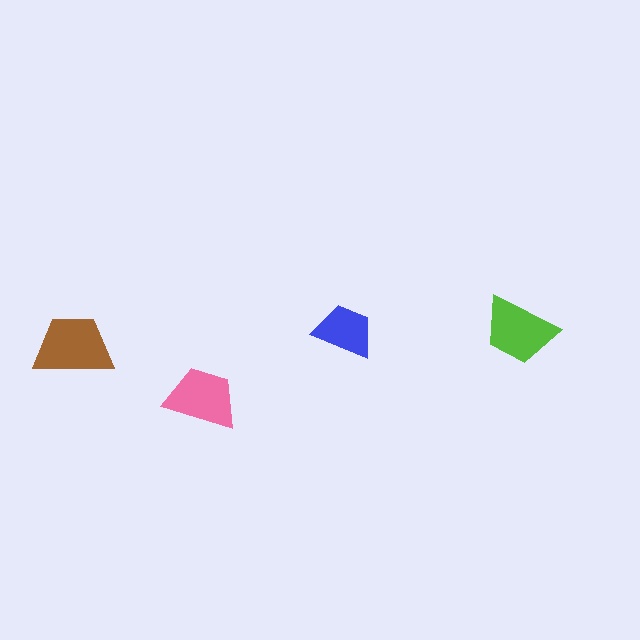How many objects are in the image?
There are 4 objects in the image.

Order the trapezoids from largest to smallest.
the brown one, the lime one, the pink one, the blue one.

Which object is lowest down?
The pink trapezoid is bottommost.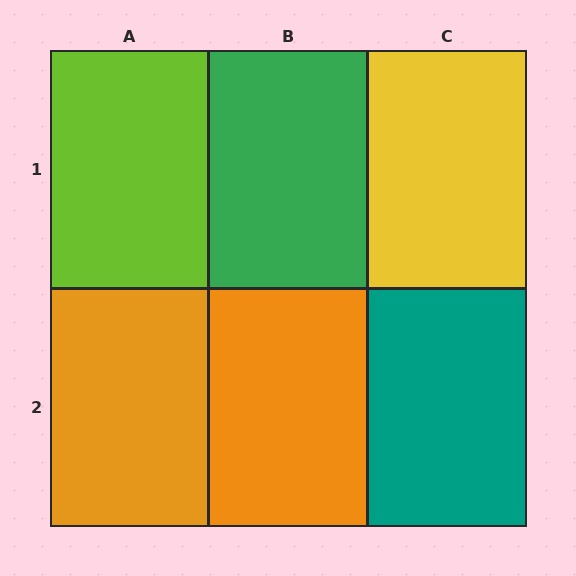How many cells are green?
1 cell is green.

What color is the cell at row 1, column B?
Green.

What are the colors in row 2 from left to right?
Orange, orange, teal.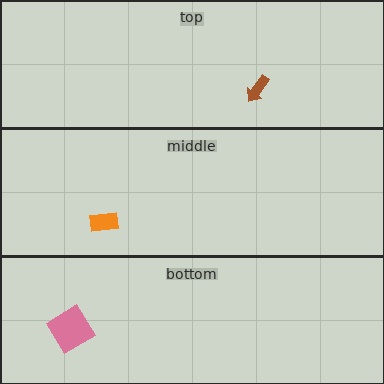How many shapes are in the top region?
1.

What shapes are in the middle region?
The orange rectangle.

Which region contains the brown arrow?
The top region.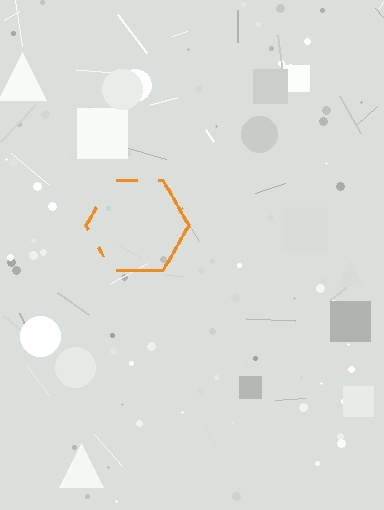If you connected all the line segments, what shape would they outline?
They would outline a hexagon.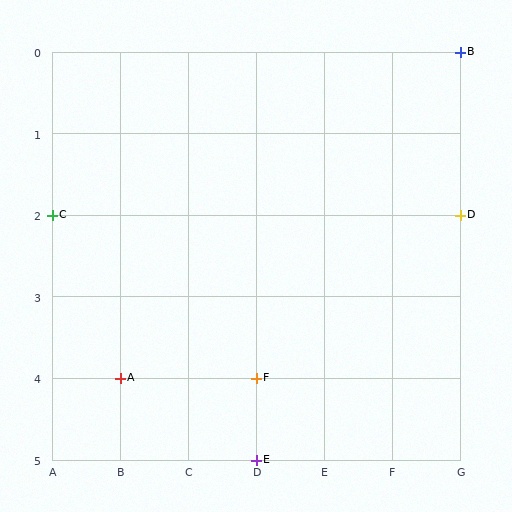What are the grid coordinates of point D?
Point D is at grid coordinates (G, 2).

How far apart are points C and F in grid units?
Points C and F are 3 columns and 2 rows apart (about 3.6 grid units diagonally).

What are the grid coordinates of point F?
Point F is at grid coordinates (D, 4).